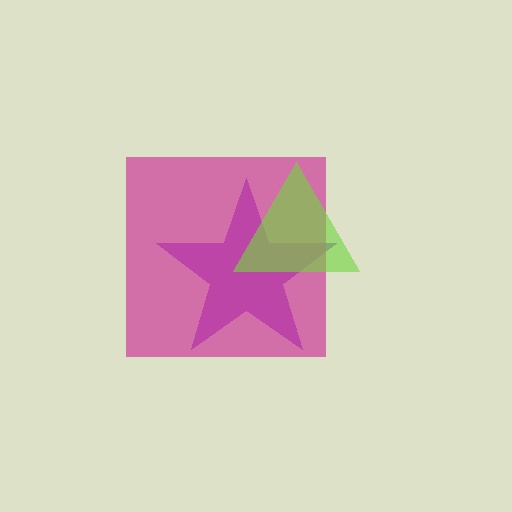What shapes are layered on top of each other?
The layered shapes are: a purple star, a magenta square, a lime triangle.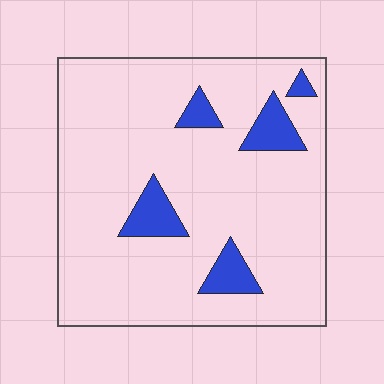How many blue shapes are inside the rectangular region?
5.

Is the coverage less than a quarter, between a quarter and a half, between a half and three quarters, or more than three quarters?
Less than a quarter.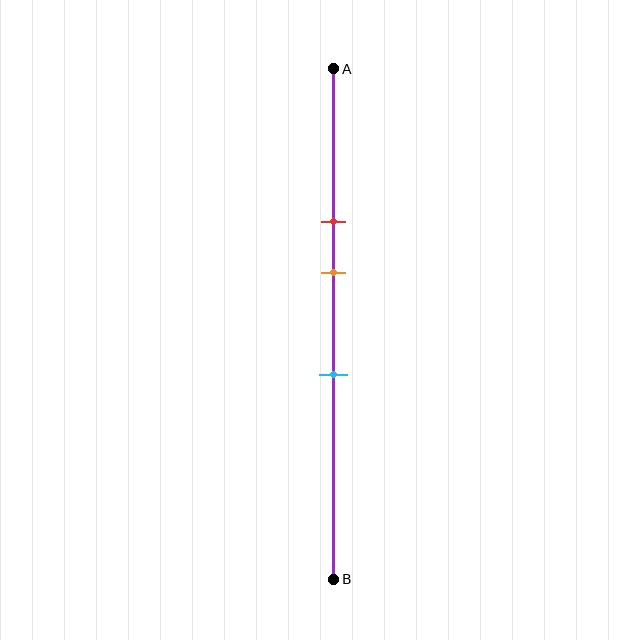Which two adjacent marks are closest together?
The red and orange marks are the closest adjacent pair.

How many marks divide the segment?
There are 3 marks dividing the segment.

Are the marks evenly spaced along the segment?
Yes, the marks are approximately evenly spaced.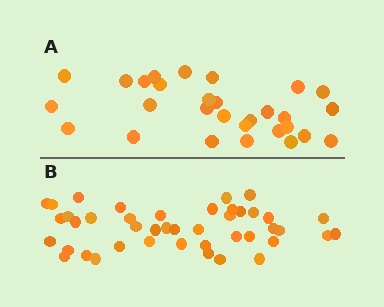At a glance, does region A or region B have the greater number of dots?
Region B (the bottom region) has more dots.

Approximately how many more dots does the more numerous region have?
Region B has approximately 15 more dots than region A.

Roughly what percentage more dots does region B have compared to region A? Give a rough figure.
About 50% more.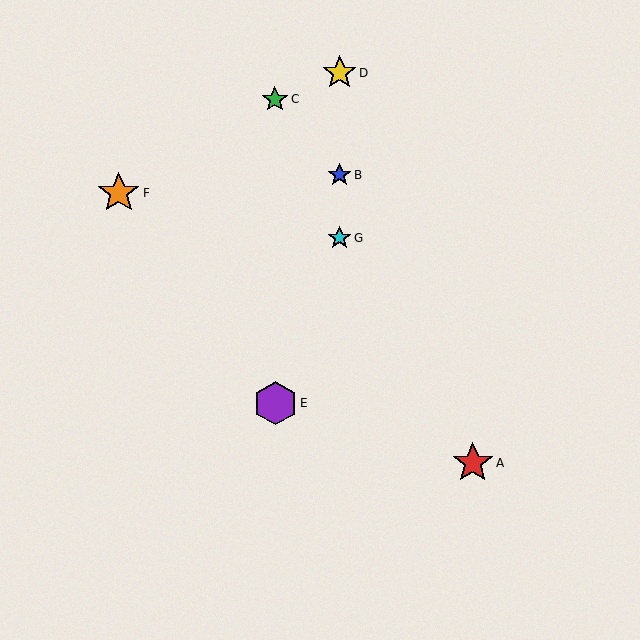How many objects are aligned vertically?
3 objects (B, D, G) are aligned vertically.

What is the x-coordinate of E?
Object E is at x≈276.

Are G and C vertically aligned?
No, G is at x≈340 and C is at x≈275.